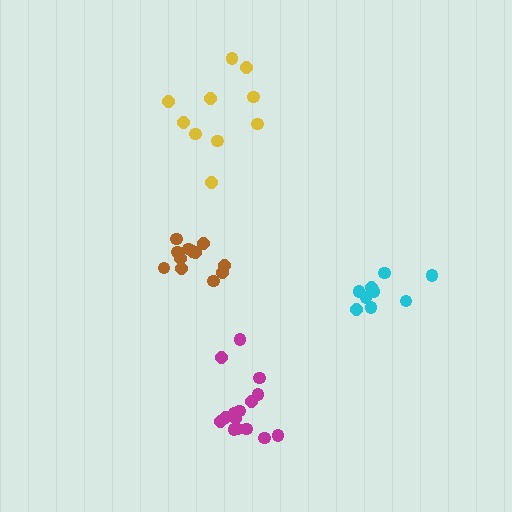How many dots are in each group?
Group 1: 12 dots, Group 2: 10 dots, Group 3: 15 dots, Group 4: 9 dots (46 total).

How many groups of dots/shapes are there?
There are 4 groups.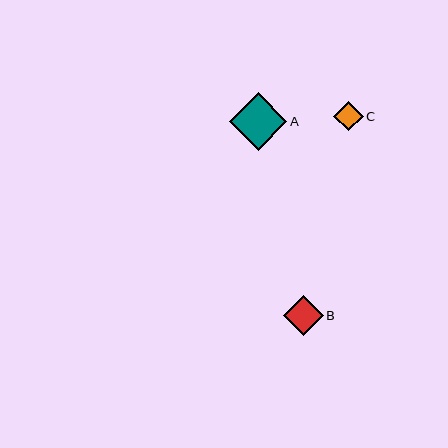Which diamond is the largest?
Diamond A is the largest with a size of approximately 58 pixels.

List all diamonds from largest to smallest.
From largest to smallest: A, B, C.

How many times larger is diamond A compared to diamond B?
Diamond A is approximately 1.4 times the size of diamond B.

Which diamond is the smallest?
Diamond C is the smallest with a size of approximately 30 pixels.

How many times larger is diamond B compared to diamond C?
Diamond B is approximately 1.3 times the size of diamond C.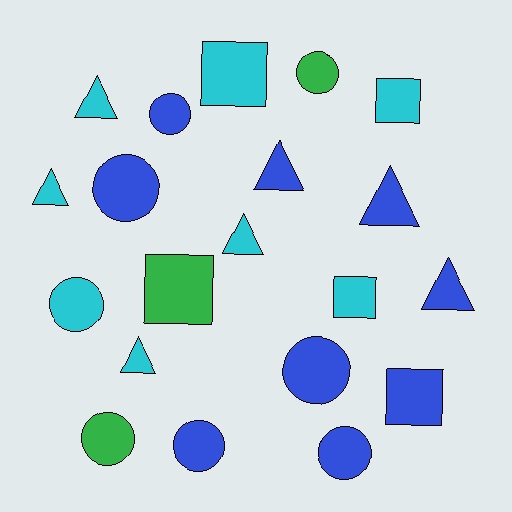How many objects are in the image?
There are 20 objects.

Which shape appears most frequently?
Circle, with 8 objects.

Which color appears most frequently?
Blue, with 9 objects.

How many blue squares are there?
There is 1 blue square.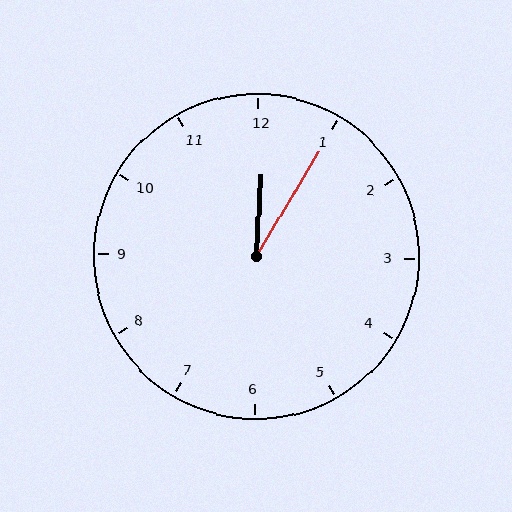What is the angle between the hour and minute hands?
Approximately 28 degrees.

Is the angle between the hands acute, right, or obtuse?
It is acute.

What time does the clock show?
12:05.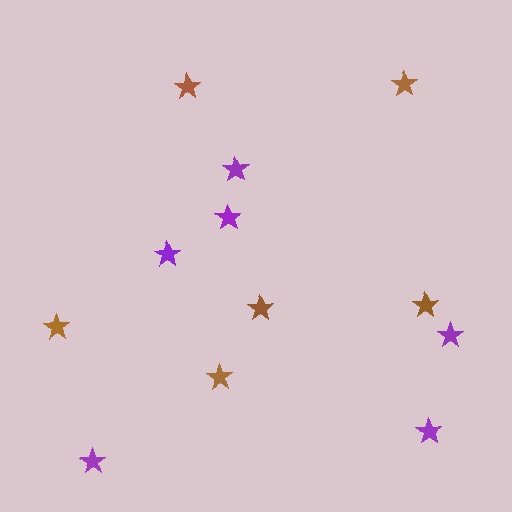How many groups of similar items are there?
There are 2 groups: one group of brown stars (6) and one group of purple stars (6).